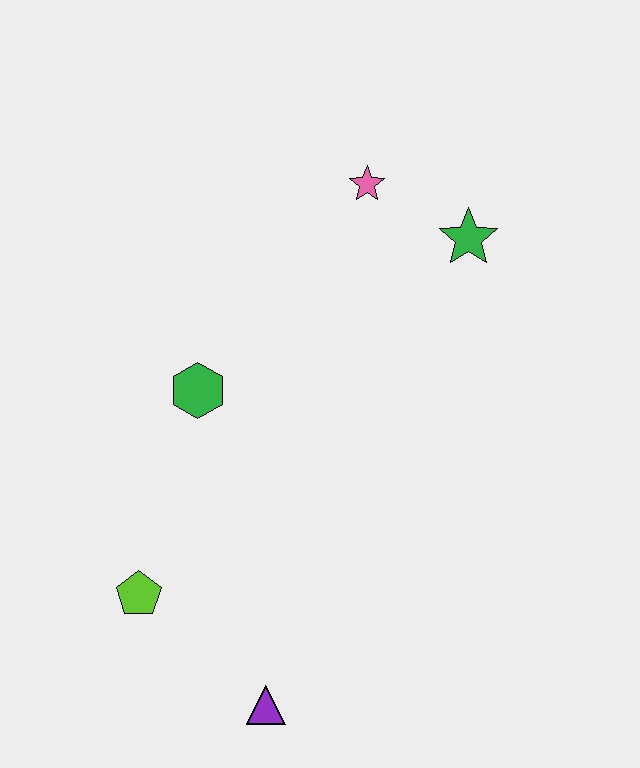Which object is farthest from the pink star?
The purple triangle is farthest from the pink star.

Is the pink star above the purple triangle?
Yes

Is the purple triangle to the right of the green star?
No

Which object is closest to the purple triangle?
The lime pentagon is closest to the purple triangle.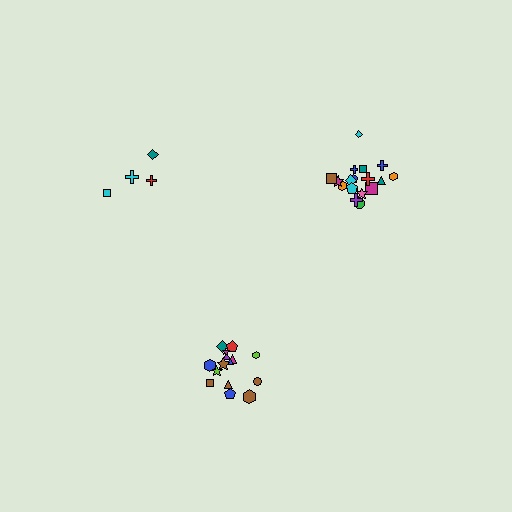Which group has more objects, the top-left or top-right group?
The top-right group.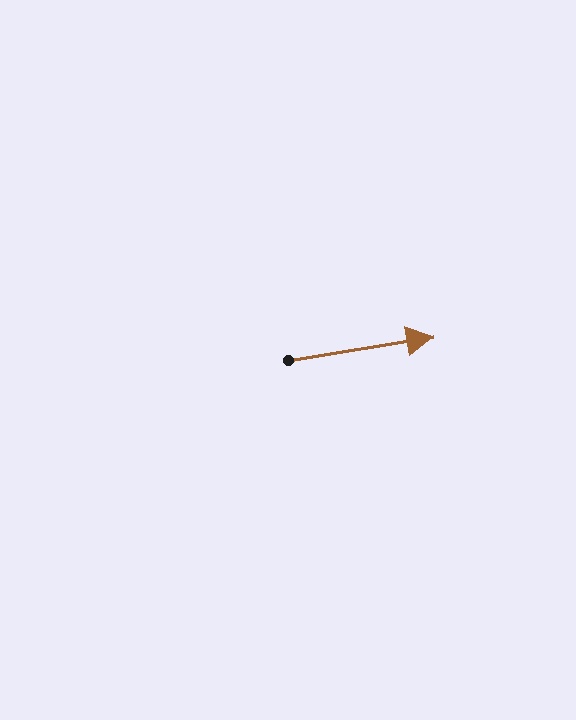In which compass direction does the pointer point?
East.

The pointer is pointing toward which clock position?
Roughly 3 o'clock.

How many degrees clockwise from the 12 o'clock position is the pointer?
Approximately 81 degrees.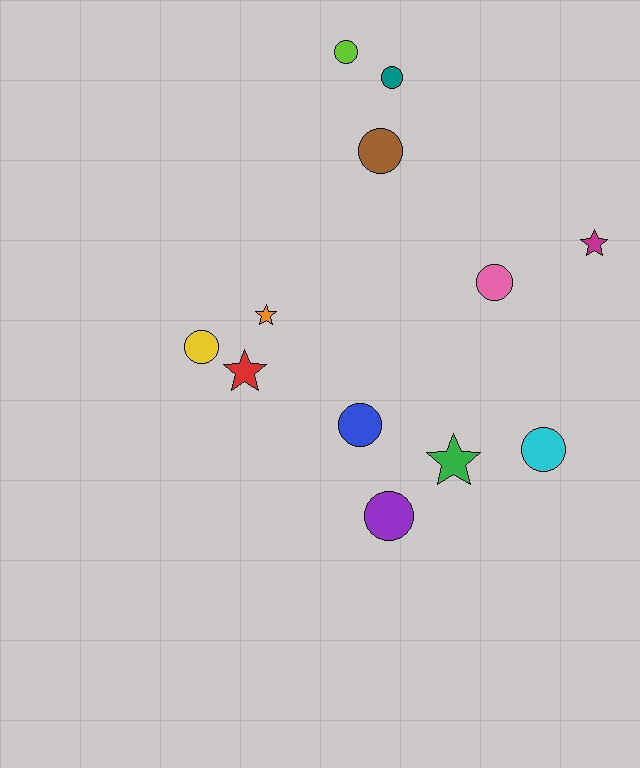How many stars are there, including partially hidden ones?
There are 4 stars.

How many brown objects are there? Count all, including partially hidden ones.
There is 1 brown object.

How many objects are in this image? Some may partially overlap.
There are 12 objects.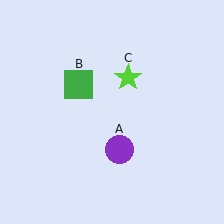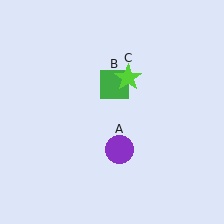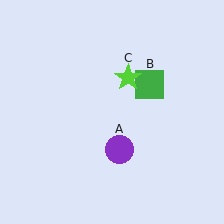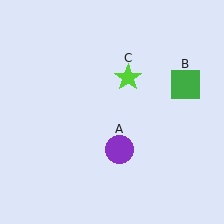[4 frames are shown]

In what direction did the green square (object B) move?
The green square (object B) moved right.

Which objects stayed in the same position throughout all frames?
Purple circle (object A) and lime star (object C) remained stationary.